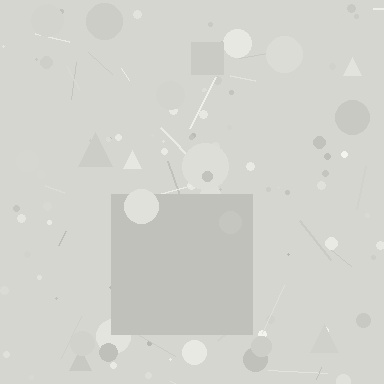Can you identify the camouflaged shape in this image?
The camouflaged shape is a square.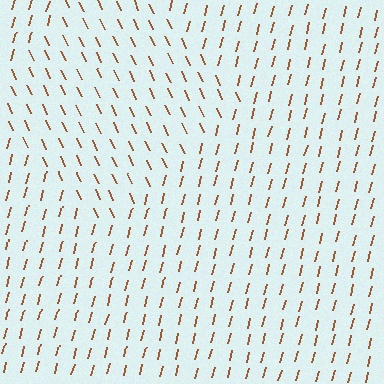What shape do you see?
I see a diamond.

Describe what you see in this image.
The image is filled with small brown line segments. A diamond region in the image has lines oriented differently from the surrounding lines, creating a visible texture boundary.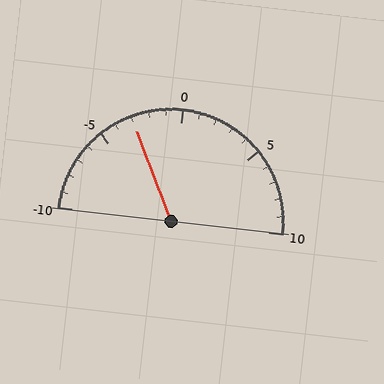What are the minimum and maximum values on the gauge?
The gauge ranges from -10 to 10.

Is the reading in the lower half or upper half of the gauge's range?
The reading is in the lower half of the range (-10 to 10).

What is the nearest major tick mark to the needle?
The nearest major tick mark is -5.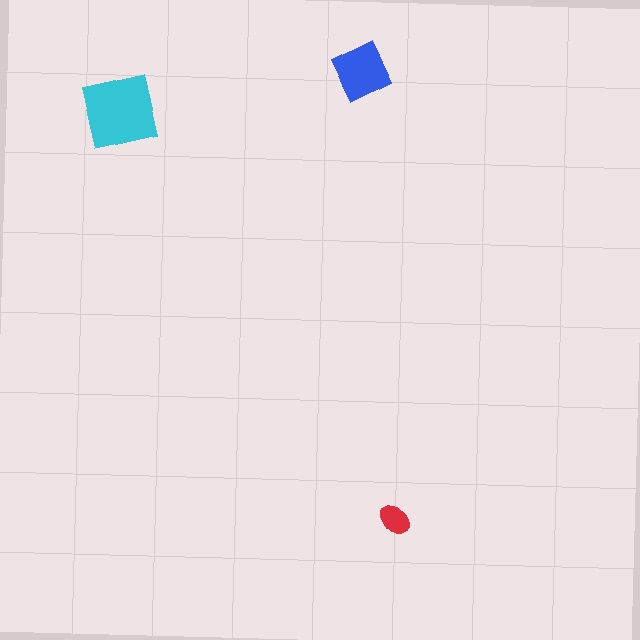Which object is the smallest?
The red ellipse.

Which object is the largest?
The cyan square.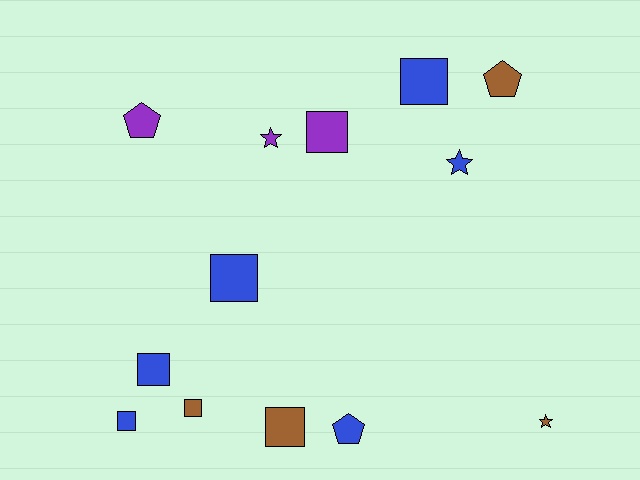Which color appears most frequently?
Blue, with 6 objects.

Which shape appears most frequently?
Square, with 7 objects.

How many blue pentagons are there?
There is 1 blue pentagon.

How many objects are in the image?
There are 13 objects.